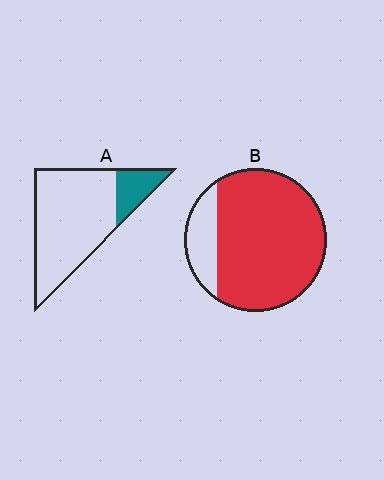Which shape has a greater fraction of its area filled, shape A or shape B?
Shape B.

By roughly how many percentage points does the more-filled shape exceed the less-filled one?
By roughly 65 percentage points (B over A).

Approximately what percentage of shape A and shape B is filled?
A is approximately 20% and B is approximately 85%.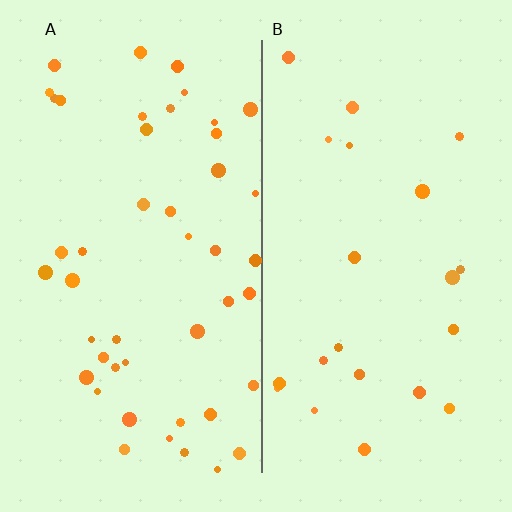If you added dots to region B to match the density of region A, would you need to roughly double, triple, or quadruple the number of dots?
Approximately double.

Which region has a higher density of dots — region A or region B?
A (the left).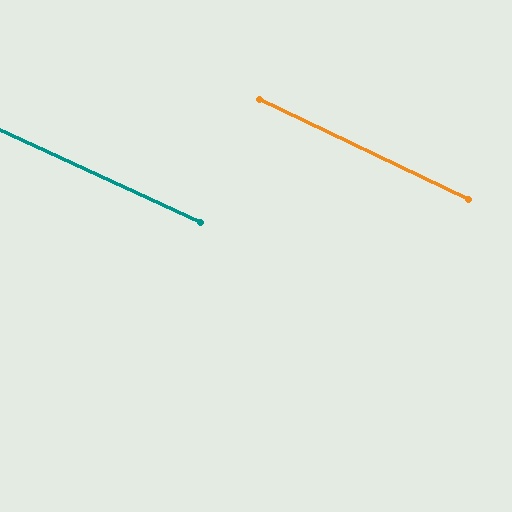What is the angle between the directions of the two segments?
Approximately 1 degree.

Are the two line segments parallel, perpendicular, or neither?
Parallel — their directions differ by only 0.8°.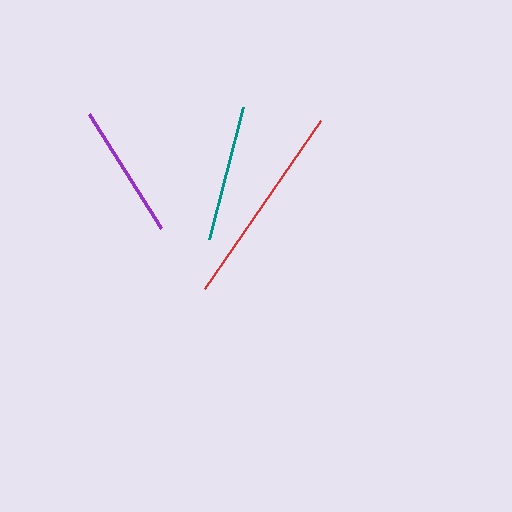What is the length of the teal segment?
The teal segment is approximately 136 pixels long.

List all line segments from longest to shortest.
From longest to shortest: red, teal, purple.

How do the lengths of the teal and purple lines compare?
The teal and purple lines are approximately the same length.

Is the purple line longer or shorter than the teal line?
The teal line is longer than the purple line.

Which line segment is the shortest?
The purple line is the shortest at approximately 135 pixels.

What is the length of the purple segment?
The purple segment is approximately 135 pixels long.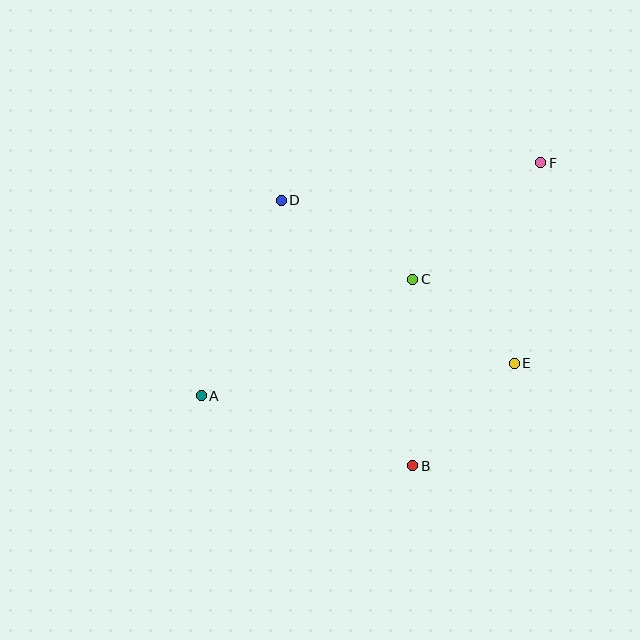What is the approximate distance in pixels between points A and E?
The distance between A and E is approximately 315 pixels.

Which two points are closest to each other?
Points C and E are closest to each other.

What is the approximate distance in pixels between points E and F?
The distance between E and F is approximately 202 pixels.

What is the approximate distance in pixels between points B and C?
The distance between B and C is approximately 186 pixels.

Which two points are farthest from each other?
Points A and F are farthest from each other.